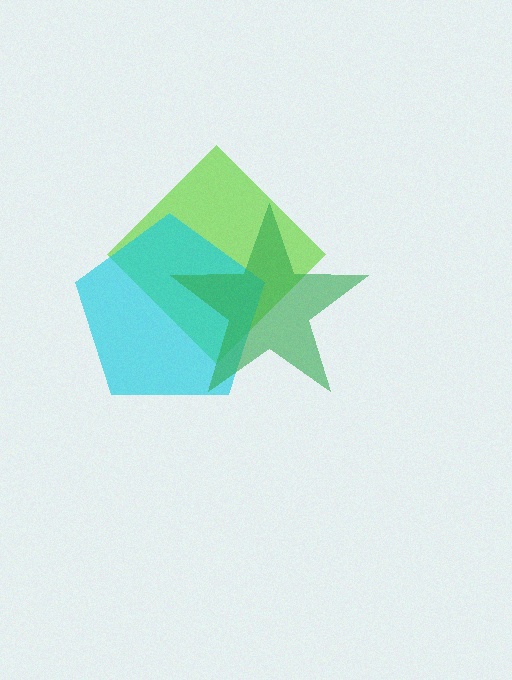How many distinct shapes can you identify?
There are 3 distinct shapes: a lime diamond, a cyan pentagon, a green star.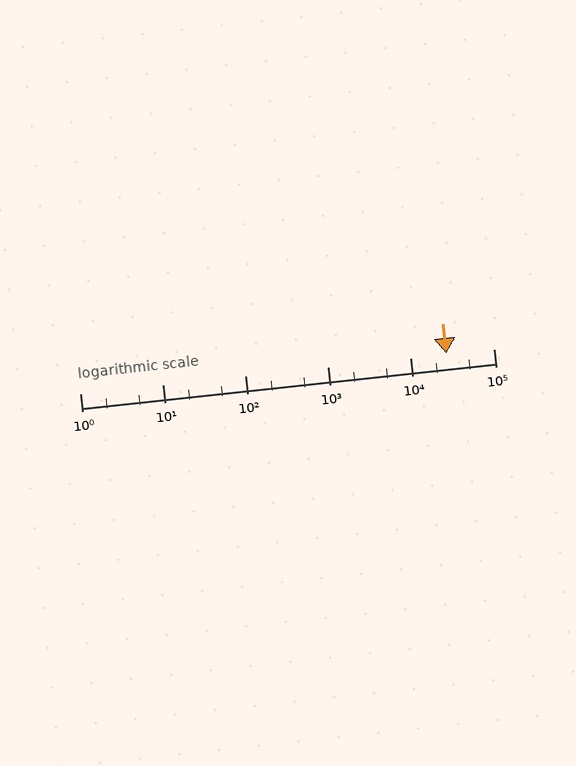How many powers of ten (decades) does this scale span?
The scale spans 5 decades, from 1 to 100000.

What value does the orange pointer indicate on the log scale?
The pointer indicates approximately 27000.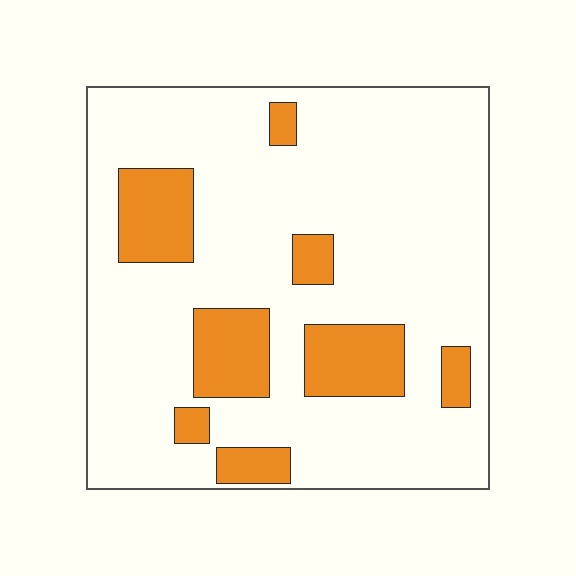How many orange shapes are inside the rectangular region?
8.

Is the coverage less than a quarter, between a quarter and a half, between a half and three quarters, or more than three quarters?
Less than a quarter.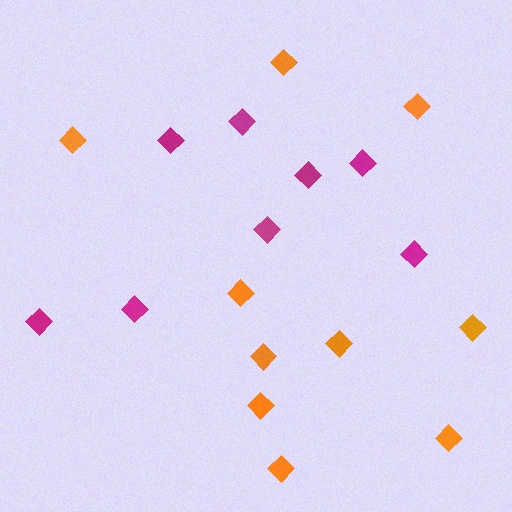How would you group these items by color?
There are 2 groups: one group of magenta diamonds (8) and one group of orange diamonds (10).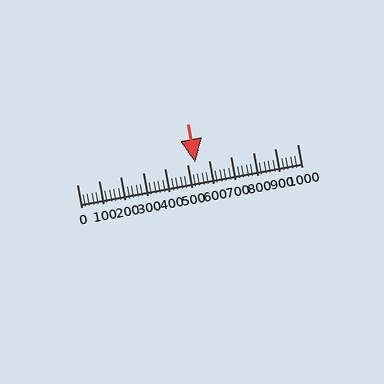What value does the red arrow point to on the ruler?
The red arrow points to approximately 540.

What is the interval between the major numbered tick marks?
The major tick marks are spaced 100 units apart.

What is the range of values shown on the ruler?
The ruler shows values from 0 to 1000.